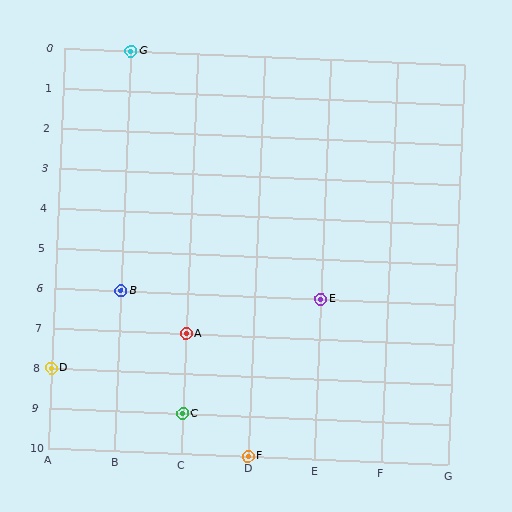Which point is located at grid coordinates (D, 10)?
Point F is at (D, 10).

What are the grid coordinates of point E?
Point E is at grid coordinates (E, 6).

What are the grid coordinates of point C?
Point C is at grid coordinates (C, 9).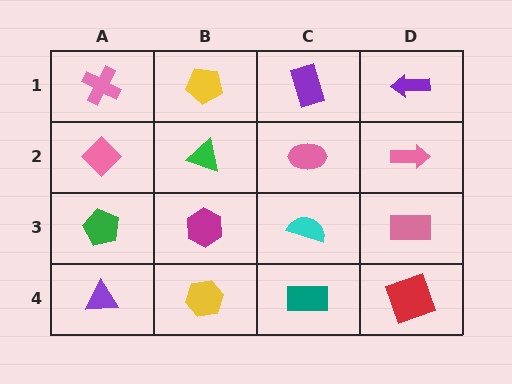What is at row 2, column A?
A pink diamond.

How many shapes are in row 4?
4 shapes.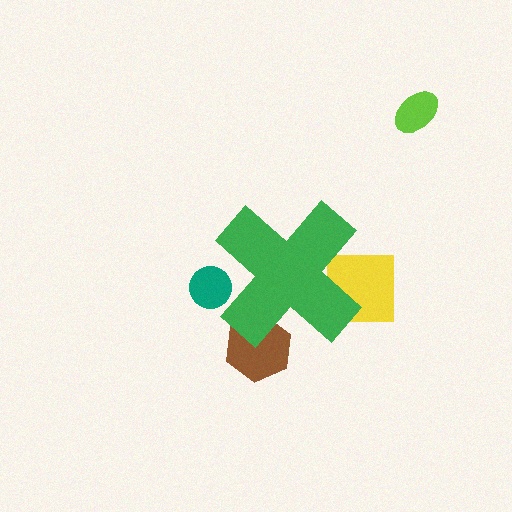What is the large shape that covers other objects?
A green cross.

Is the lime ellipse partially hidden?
No, the lime ellipse is fully visible.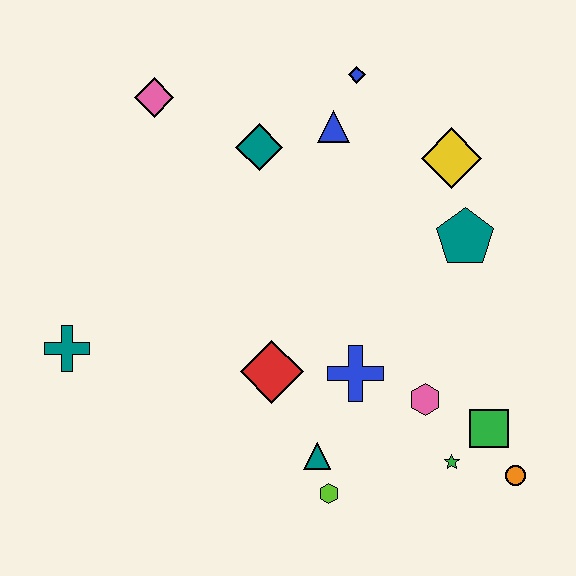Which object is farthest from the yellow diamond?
The teal cross is farthest from the yellow diamond.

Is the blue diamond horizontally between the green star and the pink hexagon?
No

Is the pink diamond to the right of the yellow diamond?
No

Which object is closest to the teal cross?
The red diamond is closest to the teal cross.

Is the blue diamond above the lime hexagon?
Yes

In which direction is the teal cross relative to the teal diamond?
The teal cross is below the teal diamond.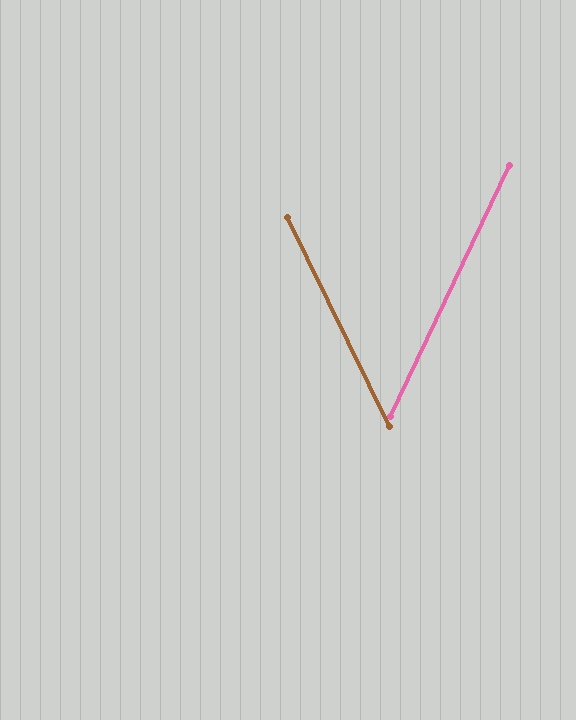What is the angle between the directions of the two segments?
Approximately 52 degrees.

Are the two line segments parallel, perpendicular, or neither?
Neither parallel nor perpendicular — they differ by about 52°.